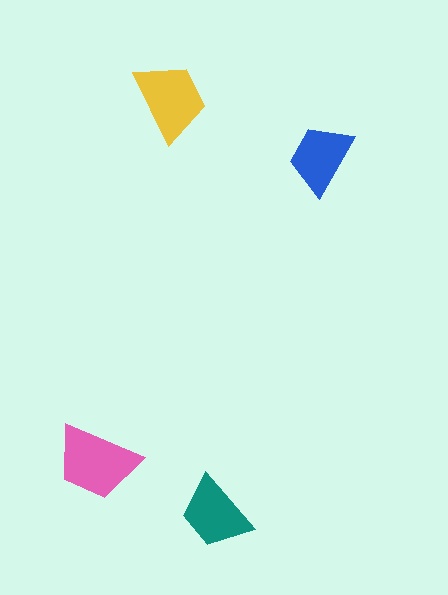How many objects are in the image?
There are 4 objects in the image.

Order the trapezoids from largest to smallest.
the pink one, the yellow one, the teal one, the blue one.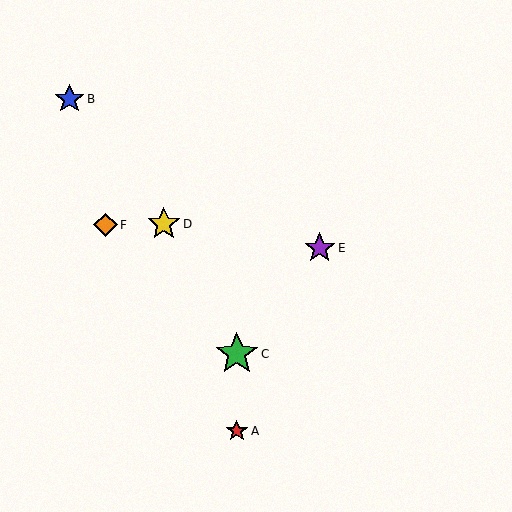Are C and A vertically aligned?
Yes, both are at x≈237.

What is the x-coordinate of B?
Object B is at x≈70.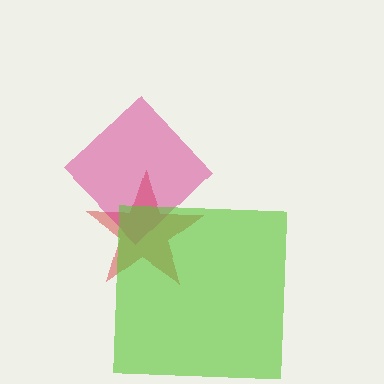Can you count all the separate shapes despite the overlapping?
Yes, there are 3 separate shapes.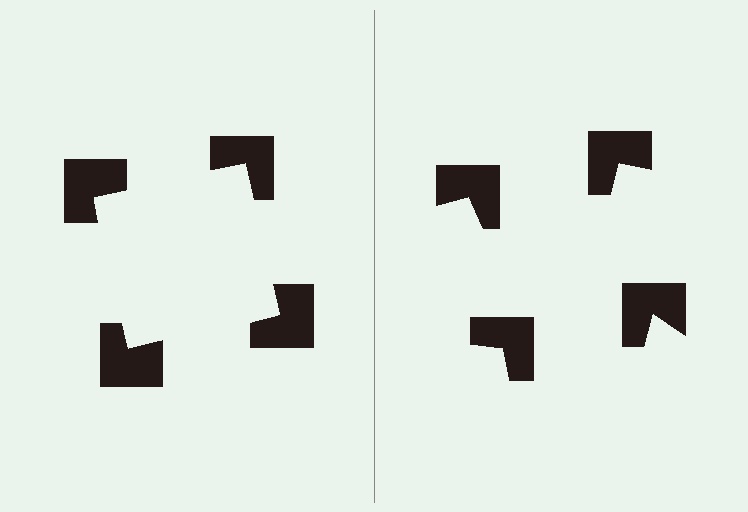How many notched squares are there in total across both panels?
8 — 4 on each side.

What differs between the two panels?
The notched squares are positioned identically on both sides; only the wedge orientations differ. On the left they align to a square; on the right they are misaligned.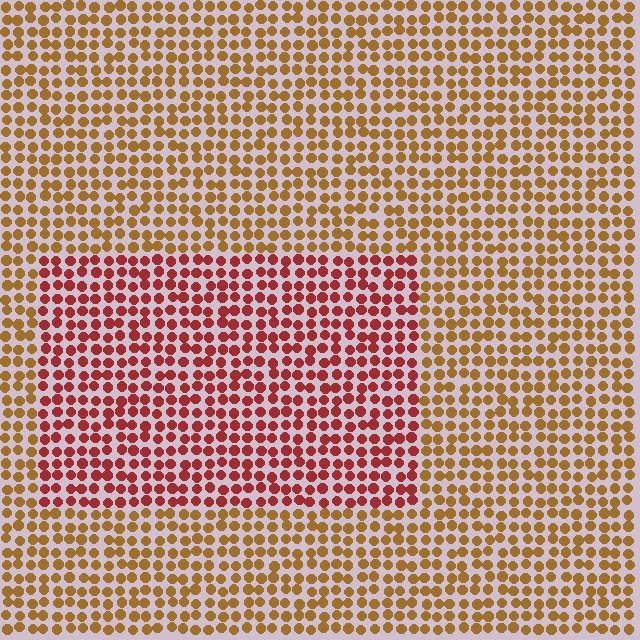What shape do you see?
I see a rectangle.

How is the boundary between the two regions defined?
The boundary is defined purely by a slight shift in hue (about 39 degrees). Spacing, size, and orientation are identical on both sides.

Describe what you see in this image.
The image is filled with small brown elements in a uniform arrangement. A rectangle-shaped region is visible where the elements are tinted to a slightly different hue, forming a subtle color boundary.